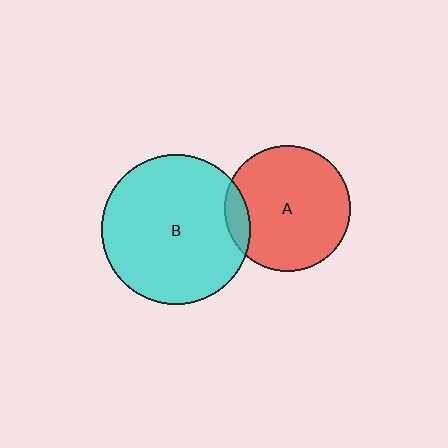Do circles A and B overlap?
Yes.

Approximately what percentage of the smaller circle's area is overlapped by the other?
Approximately 10%.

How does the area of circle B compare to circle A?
Approximately 1.4 times.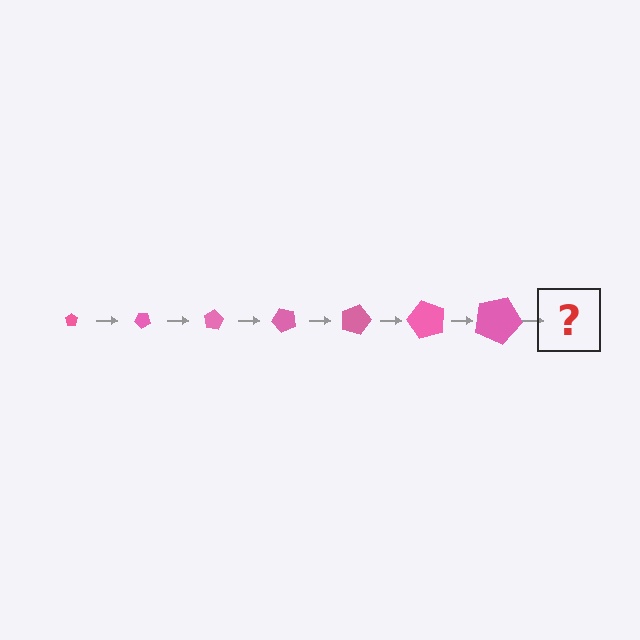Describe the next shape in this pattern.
It should be a pentagon, larger than the previous one and rotated 280 degrees from the start.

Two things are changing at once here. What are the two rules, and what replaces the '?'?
The two rules are that the pentagon grows larger each step and it rotates 40 degrees each step. The '?' should be a pentagon, larger than the previous one and rotated 280 degrees from the start.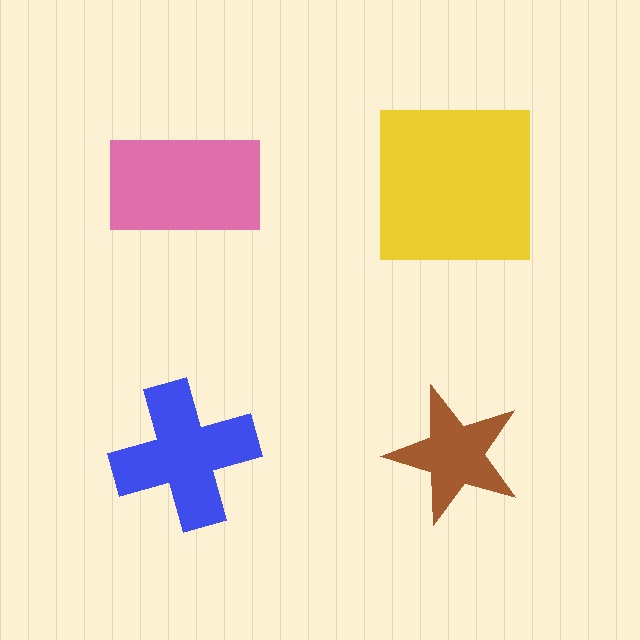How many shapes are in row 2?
2 shapes.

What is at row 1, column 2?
A yellow square.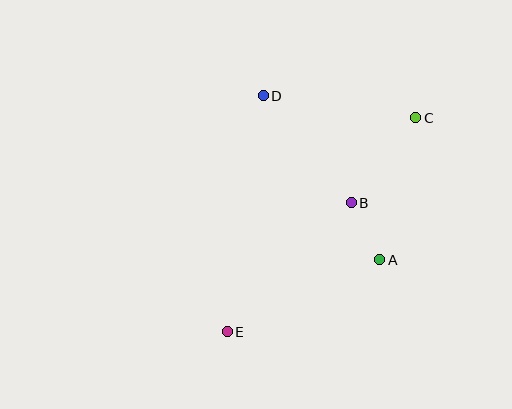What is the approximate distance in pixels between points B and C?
The distance between B and C is approximately 106 pixels.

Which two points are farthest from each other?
Points C and E are farthest from each other.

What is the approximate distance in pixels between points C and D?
The distance between C and D is approximately 154 pixels.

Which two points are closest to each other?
Points A and B are closest to each other.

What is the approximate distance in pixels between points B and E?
The distance between B and E is approximately 179 pixels.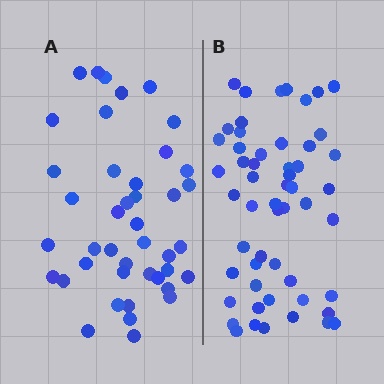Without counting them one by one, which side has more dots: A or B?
Region B (the right region) has more dots.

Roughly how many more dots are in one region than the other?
Region B has roughly 12 or so more dots than region A.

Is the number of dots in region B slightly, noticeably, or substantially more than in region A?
Region B has noticeably more, but not dramatically so. The ratio is roughly 1.3 to 1.